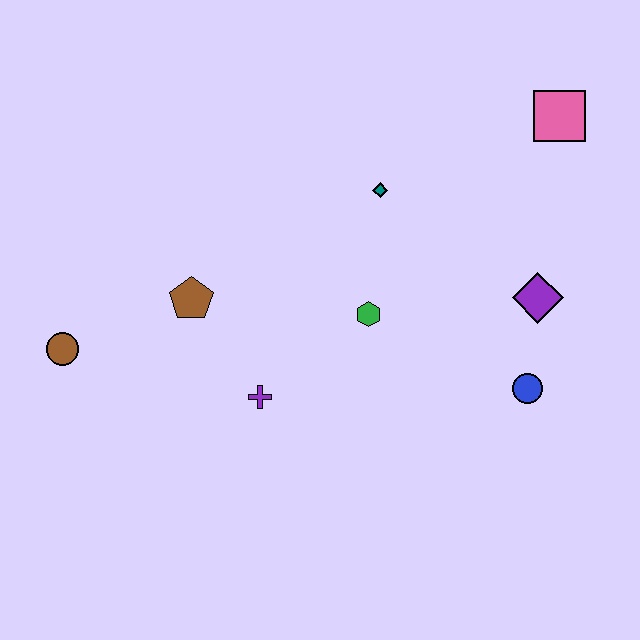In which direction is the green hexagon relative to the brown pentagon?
The green hexagon is to the right of the brown pentagon.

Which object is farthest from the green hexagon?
The brown circle is farthest from the green hexagon.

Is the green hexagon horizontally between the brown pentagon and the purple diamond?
Yes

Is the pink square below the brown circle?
No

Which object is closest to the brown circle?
The brown pentagon is closest to the brown circle.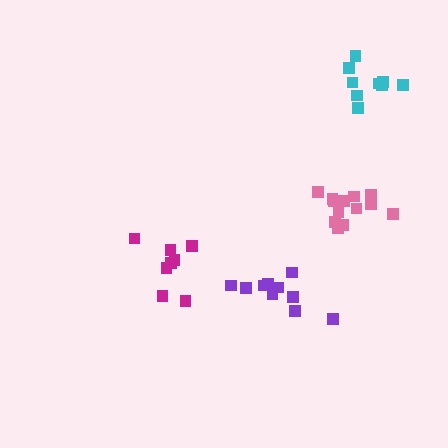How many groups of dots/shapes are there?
There are 4 groups.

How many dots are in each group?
Group 1: 13 dots, Group 2: 8 dots, Group 3: 10 dots, Group 4: 9 dots (40 total).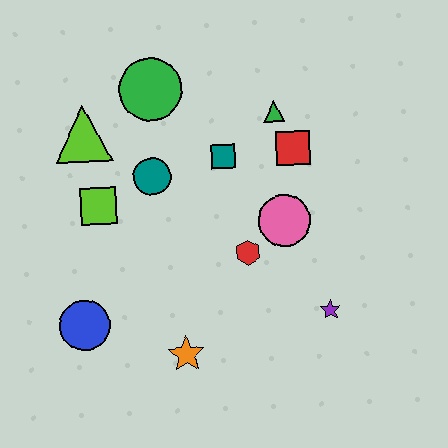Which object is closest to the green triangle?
The red square is closest to the green triangle.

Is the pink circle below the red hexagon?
No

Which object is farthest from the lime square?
The purple star is farthest from the lime square.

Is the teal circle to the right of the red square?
No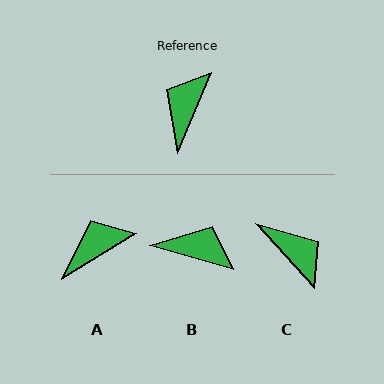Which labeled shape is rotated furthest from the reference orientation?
C, about 115 degrees away.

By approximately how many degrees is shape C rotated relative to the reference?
Approximately 115 degrees clockwise.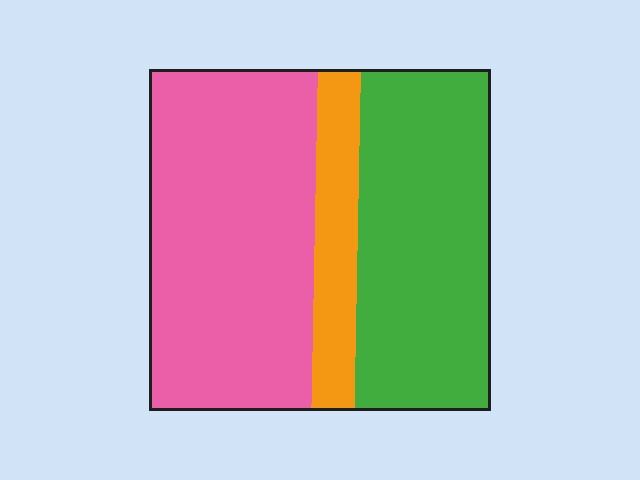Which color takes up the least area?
Orange, at roughly 15%.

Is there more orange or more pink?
Pink.